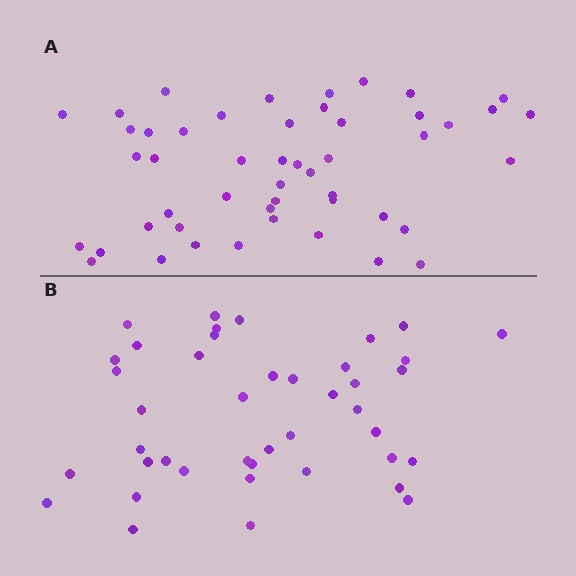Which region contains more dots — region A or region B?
Region A (the top region) has more dots.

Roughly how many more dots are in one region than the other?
Region A has roughly 8 or so more dots than region B.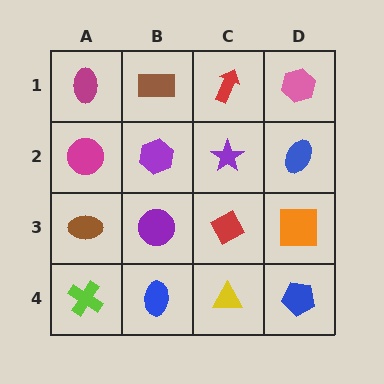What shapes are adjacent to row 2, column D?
A pink hexagon (row 1, column D), an orange square (row 3, column D), a purple star (row 2, column C).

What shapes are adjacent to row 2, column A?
A magenta ellipse (row 1, column A), a brown ellipse (row 3, column A), a purple hexagon (row 2, column B).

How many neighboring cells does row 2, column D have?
3.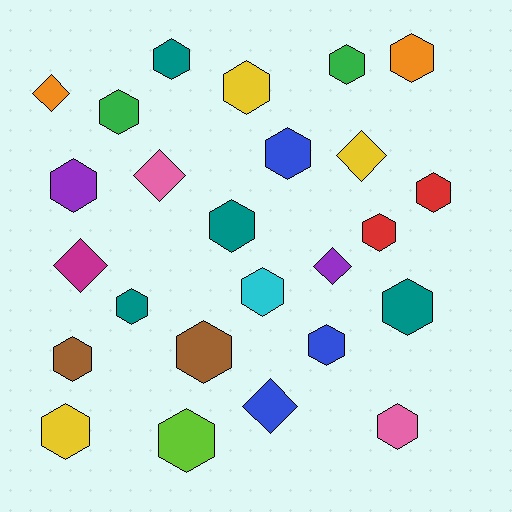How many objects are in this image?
There are 25 objects.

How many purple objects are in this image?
There are 2 purple objects.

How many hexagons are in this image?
There are 19 hexagons.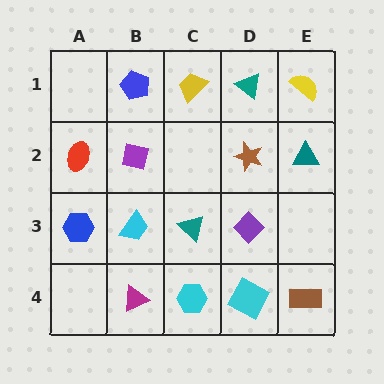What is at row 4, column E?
A brown rectangle.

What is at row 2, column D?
A brown star.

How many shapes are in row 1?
4 shapes.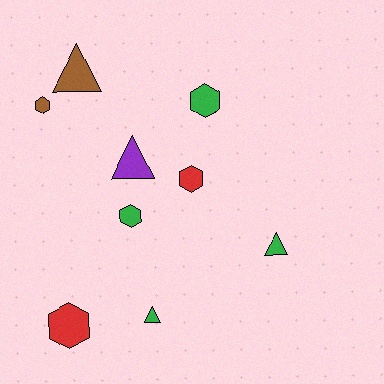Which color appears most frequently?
Green, with 4 objects.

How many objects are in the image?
There are 9 objects.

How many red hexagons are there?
There are 2 red hexagons.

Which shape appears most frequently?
Hexagon, with 5 objects.